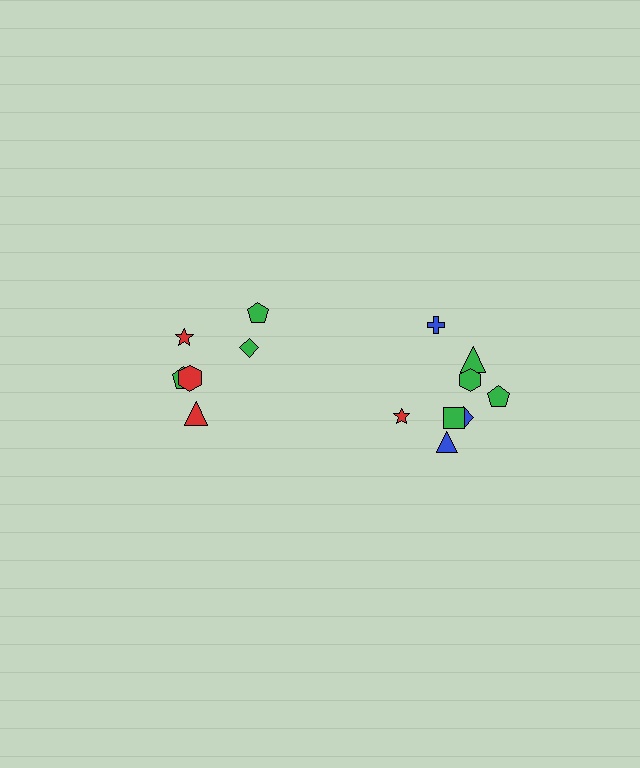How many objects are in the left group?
There are 6 objects.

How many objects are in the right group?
There are 8 objects.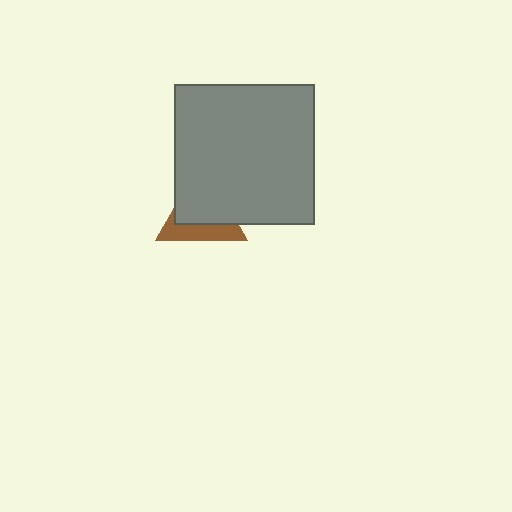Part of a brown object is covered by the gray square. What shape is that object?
It is a triangle.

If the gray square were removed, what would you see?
You would see the complete brown triangle.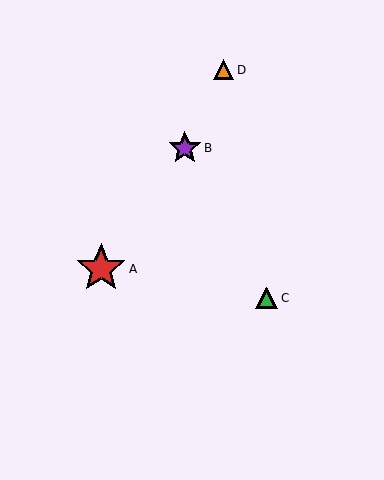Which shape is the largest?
The red star (labeled A) is the largest.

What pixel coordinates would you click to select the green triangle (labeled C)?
Click at (267, 298) to select the green triangle C.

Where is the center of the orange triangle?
The center of the orange triangle is at (224, 70).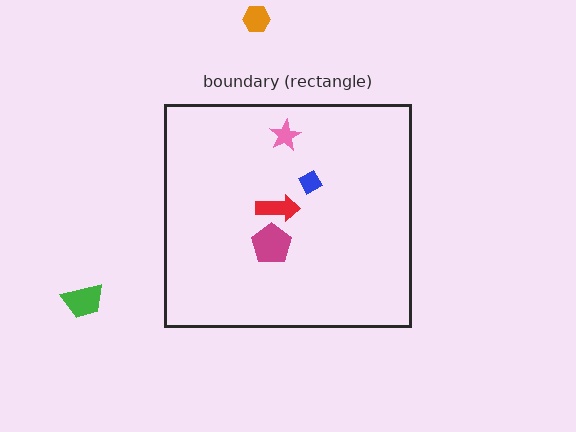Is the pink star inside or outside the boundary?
Inside.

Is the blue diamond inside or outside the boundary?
Inside.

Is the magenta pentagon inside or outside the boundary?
Inside.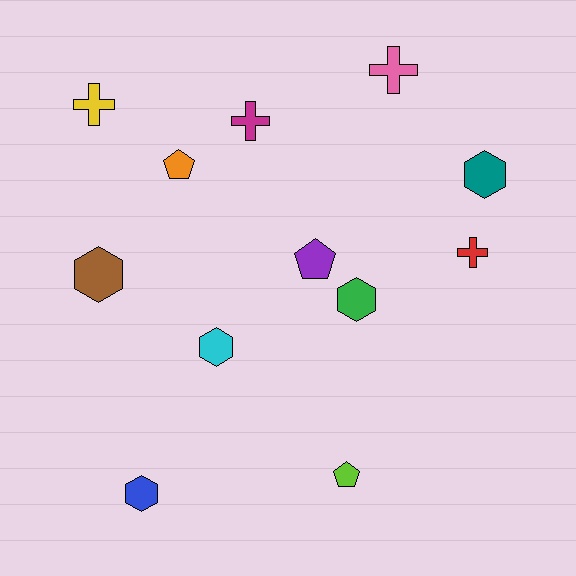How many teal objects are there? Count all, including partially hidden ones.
There is 1 teal object.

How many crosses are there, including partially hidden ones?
There are 4 crosses.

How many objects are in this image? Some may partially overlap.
There are 12 objects.